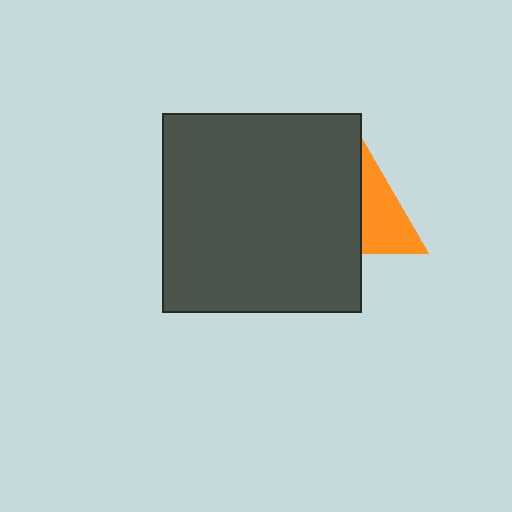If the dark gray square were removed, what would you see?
You would see the complete orange triangle.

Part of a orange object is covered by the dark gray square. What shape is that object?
It is a triangle.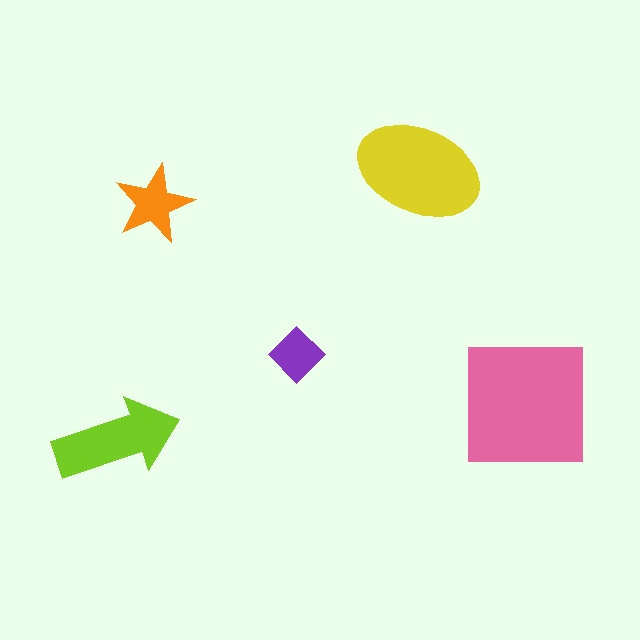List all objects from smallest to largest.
The purple diamond, the orange star, the lime arrow, the yellow ellipse, the pink square.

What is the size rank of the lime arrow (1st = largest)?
3rd.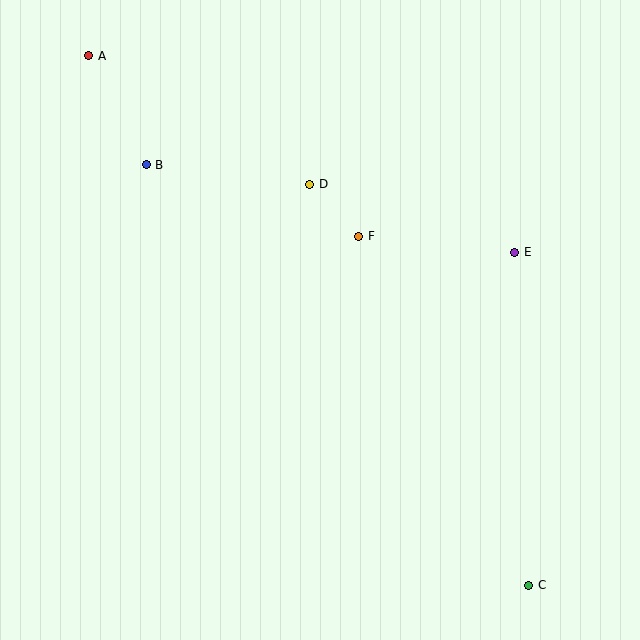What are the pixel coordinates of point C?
Point C is at (529, 585).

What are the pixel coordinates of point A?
Point A is at (89, 56).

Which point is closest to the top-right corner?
Point E is closest to the top-right corner.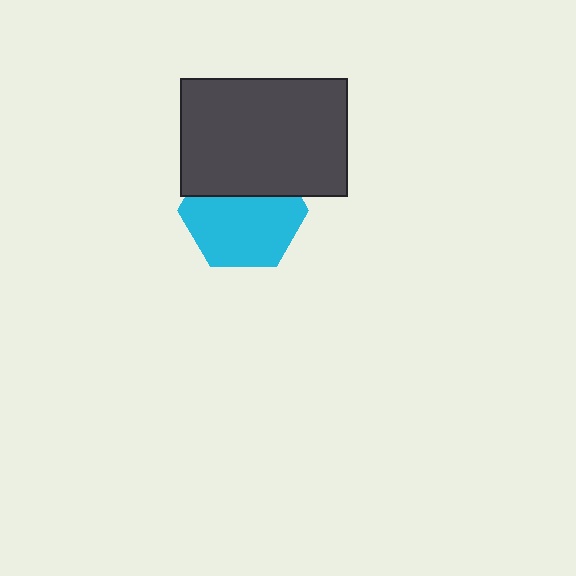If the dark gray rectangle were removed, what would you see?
You would see the complete cyan hexagon.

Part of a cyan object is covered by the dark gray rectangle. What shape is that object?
It is a hexagon.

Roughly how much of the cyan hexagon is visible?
About half of it is visible (roughly 64%).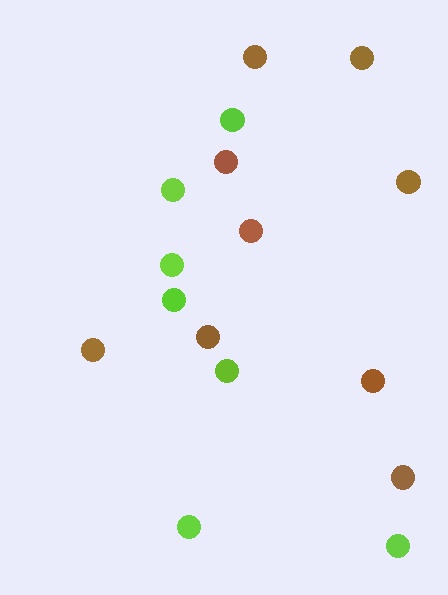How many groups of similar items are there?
There are 2 groups: one group of lime circles (7) and one group of brown circles (9).